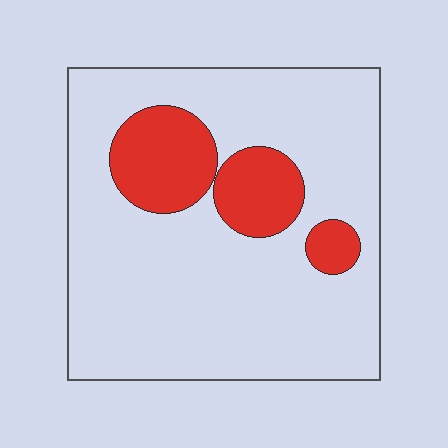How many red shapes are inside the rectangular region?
3.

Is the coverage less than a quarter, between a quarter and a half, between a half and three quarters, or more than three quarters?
Less than a quarter.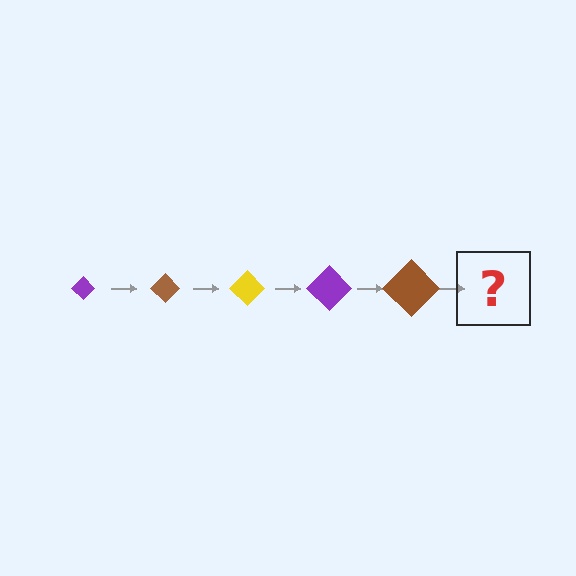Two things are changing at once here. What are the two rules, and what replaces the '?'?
The two rules are that the diamond grows larger each step and the color cycles through purple, brown, and yellow. The '?' should be a yellow diamond, larger than the previous one.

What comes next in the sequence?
The next element should be a yellow diamond, larger than the previous one.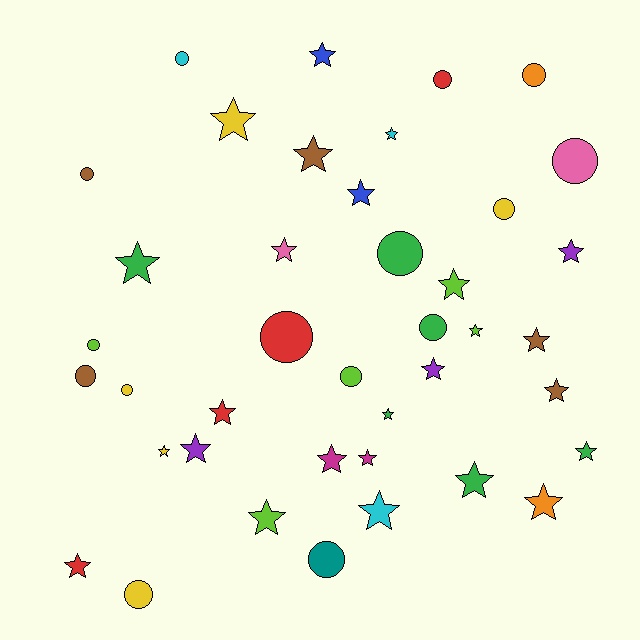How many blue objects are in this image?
There are 2 blue objects.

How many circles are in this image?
There are 15 circles.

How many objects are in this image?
There are 40 objects.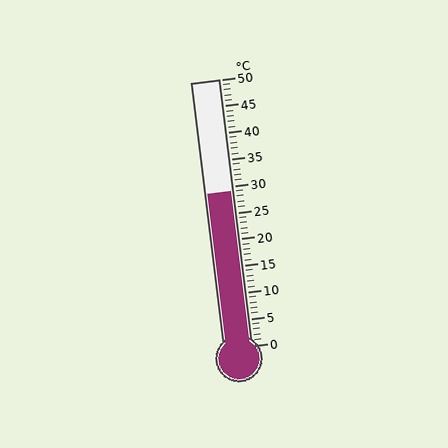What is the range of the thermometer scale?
The thermometer scale ranges from 0°C to 50°C.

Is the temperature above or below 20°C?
The temperature is above 20°C.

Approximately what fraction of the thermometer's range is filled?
The thermometer is filled to approximately 60% of its range.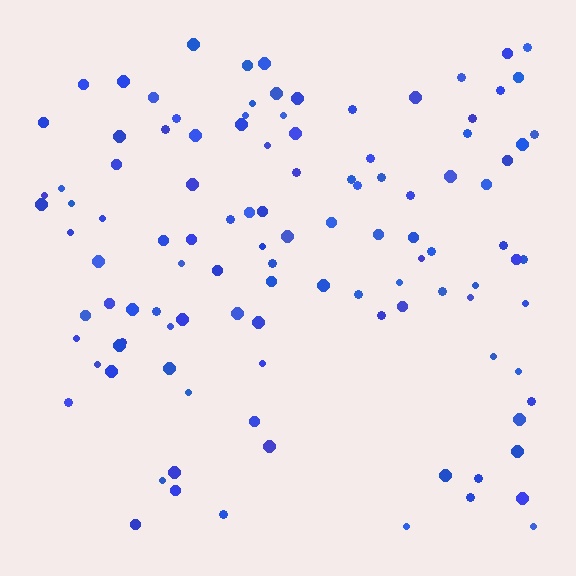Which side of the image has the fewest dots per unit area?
The bottom.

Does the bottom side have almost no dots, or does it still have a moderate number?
Still a moderate number, just noticeably fewer than the top.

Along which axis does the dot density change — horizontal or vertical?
Vertical.